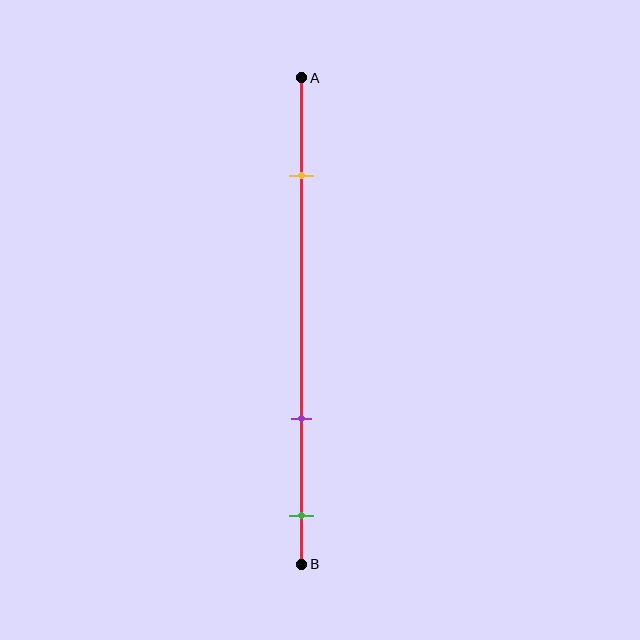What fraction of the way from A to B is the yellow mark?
The yellow mark is approximately 20% (0.2) of the way from A to B.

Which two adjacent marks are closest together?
The purple and green marks are the closest adjacent pair.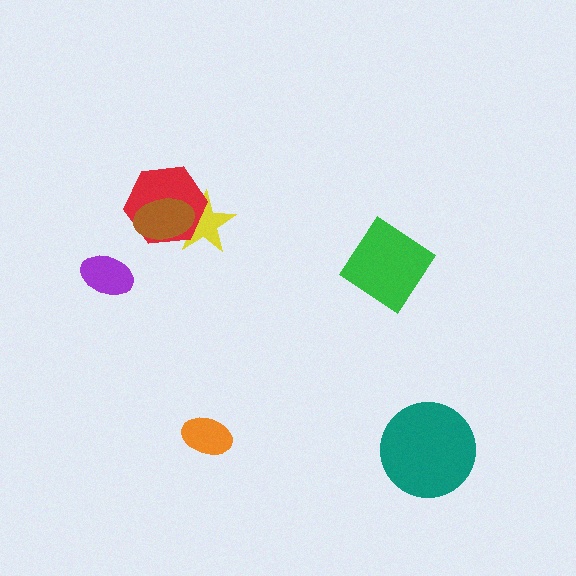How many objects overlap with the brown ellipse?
2 objects overlap with the brown ellipse.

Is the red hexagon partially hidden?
Yes, it is partially covered by another shape.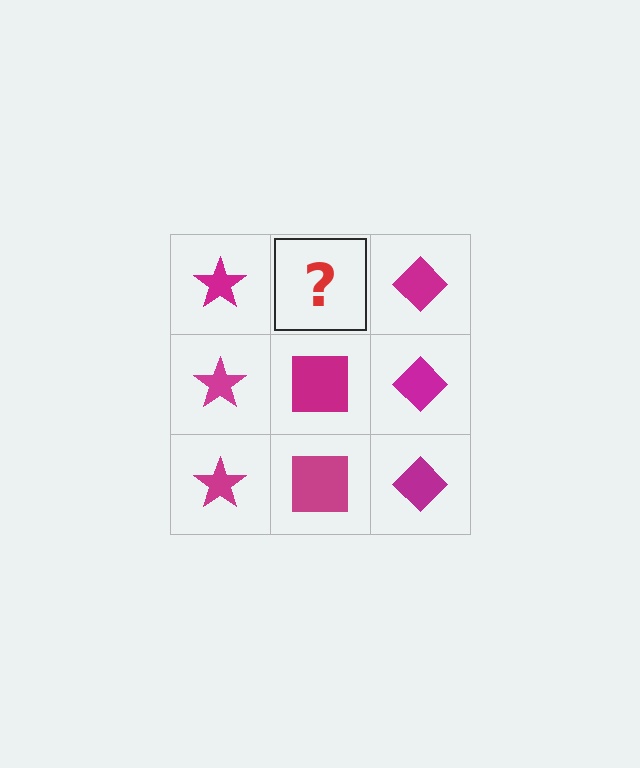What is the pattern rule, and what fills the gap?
The rule is that each column has a consistent shape. The gap should be filled with a magenta square.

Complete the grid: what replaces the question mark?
The question mark should be replaced with a magenta square.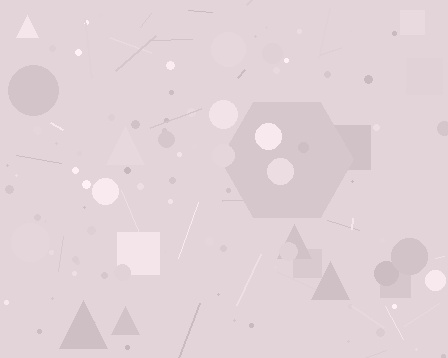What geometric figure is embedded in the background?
A hexagon is embedded in the background.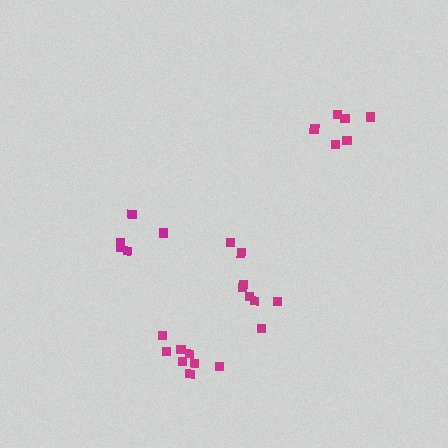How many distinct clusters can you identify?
There are 4 distinct clusters.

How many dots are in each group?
Group 1: 9 dots, Group 2: 5 dots, Group 3: 6 dots, Group 4: 8 dots (28 total).